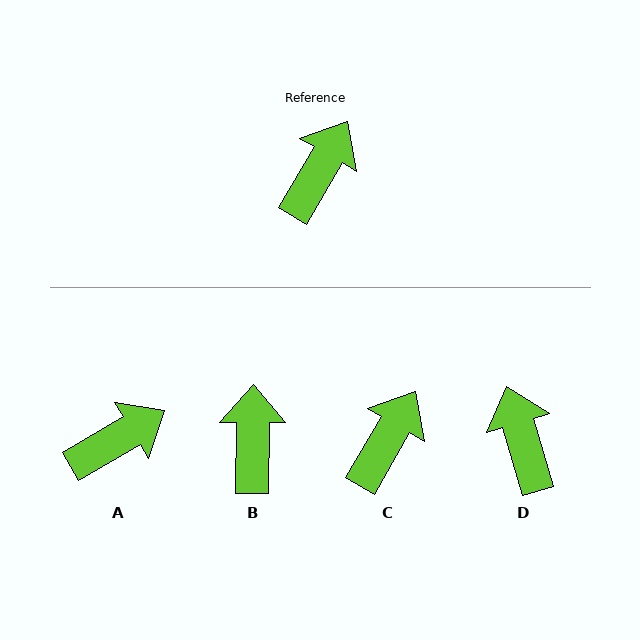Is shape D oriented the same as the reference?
No, it is off by about 47 degrees.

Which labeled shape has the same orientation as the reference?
C.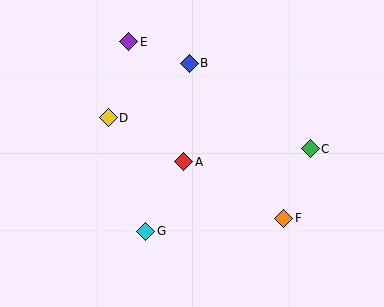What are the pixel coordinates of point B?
Point B is at (189, 63).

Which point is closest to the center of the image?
Point A at (184, 162) is closest to the center.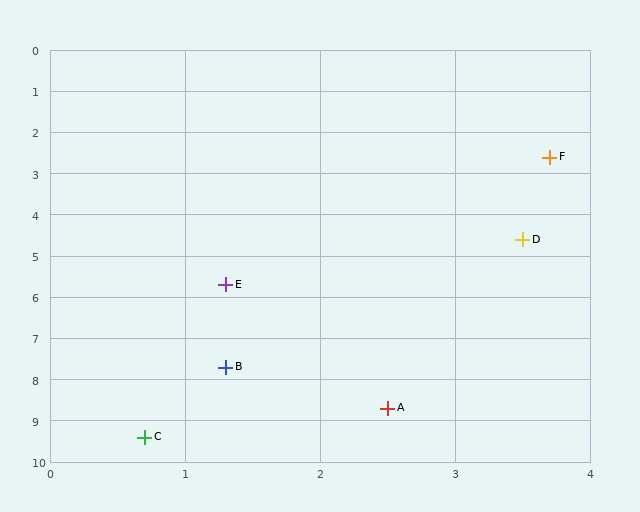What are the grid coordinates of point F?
Point F is at approximately (3.7, 2.6).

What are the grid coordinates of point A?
Point A is at approximately (2.5, 8.7).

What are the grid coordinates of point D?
Point D is at approximately (3.5, 4.6).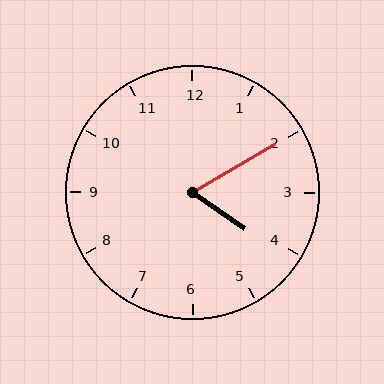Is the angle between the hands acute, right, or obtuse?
It is acute.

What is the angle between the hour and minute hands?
Approximately 65 degrees.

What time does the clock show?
4:10.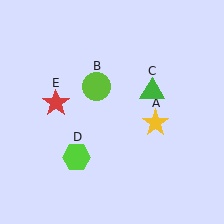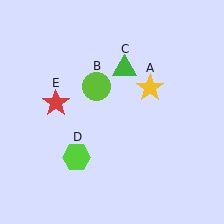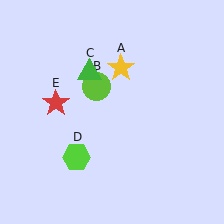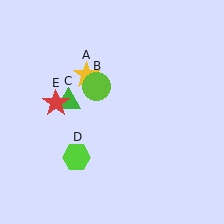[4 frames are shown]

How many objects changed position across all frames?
2 objects changed position: yellow star (object A), green triangle (object C).